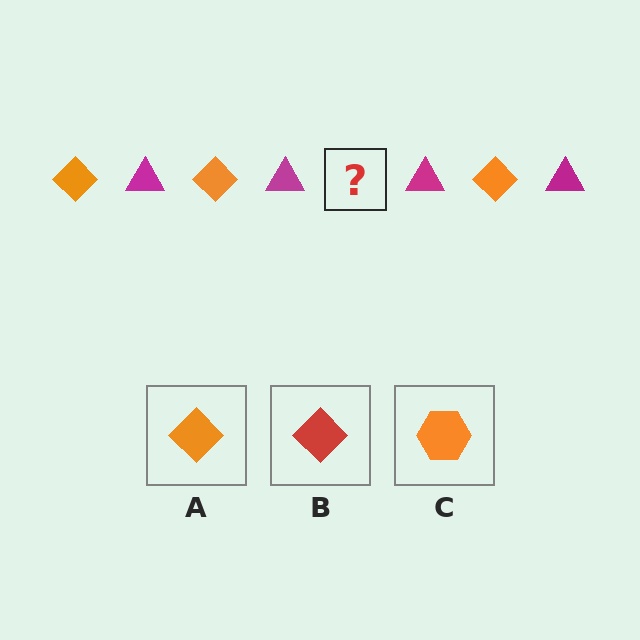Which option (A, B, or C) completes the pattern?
A.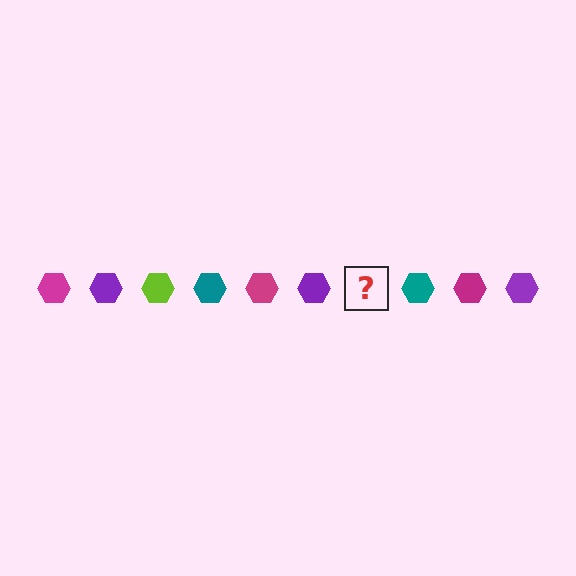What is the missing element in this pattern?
The missing element is a lime hexagon.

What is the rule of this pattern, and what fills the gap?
The rule is that the pattern cycles through magenta, purple, lime, teal hexagons. The gap should be filled with a lime hexagon.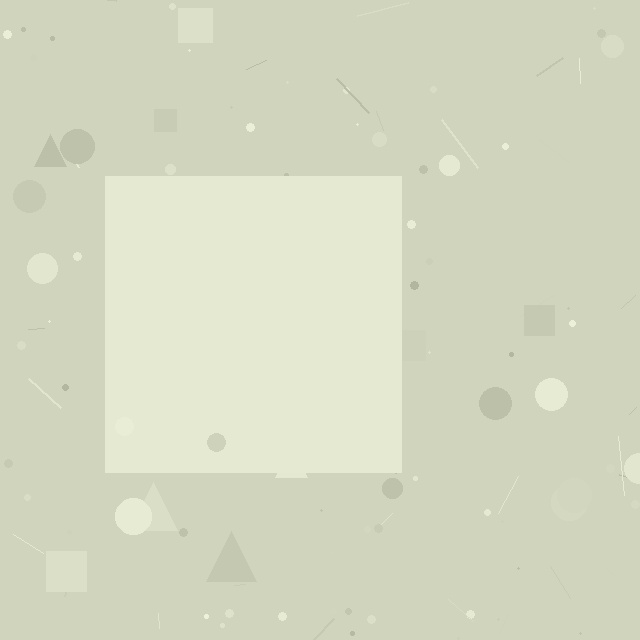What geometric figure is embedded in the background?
A square is embedded in the background.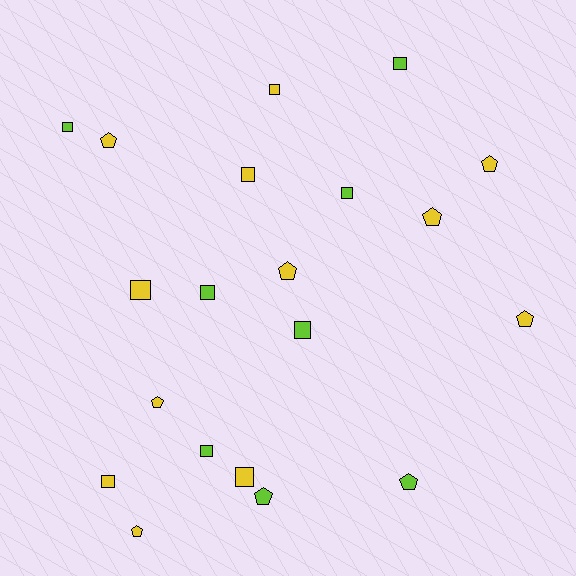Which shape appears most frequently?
Square, with 11 objects.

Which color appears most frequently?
Yellow, with 12 objects.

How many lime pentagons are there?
There are 2 lime pentagons.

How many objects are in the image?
There are 20 objects.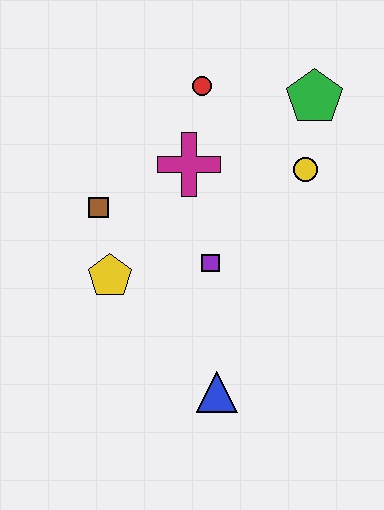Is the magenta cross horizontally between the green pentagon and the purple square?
No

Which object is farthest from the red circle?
The blue triangle is farthest from the red circle.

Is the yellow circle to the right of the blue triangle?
Yes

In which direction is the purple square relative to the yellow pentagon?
The purple square is to the right of the yellow pentagon.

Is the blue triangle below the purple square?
Yes